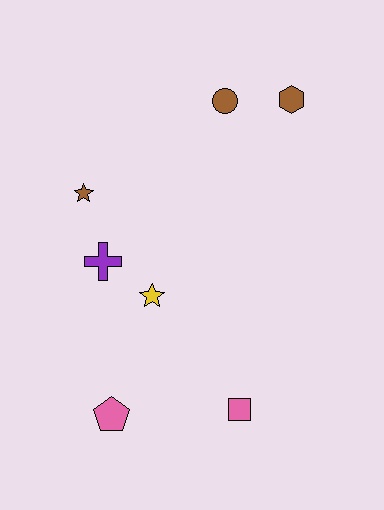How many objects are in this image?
There are 7 objects.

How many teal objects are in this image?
There are no teal objects.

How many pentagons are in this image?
There is 1 pentagon.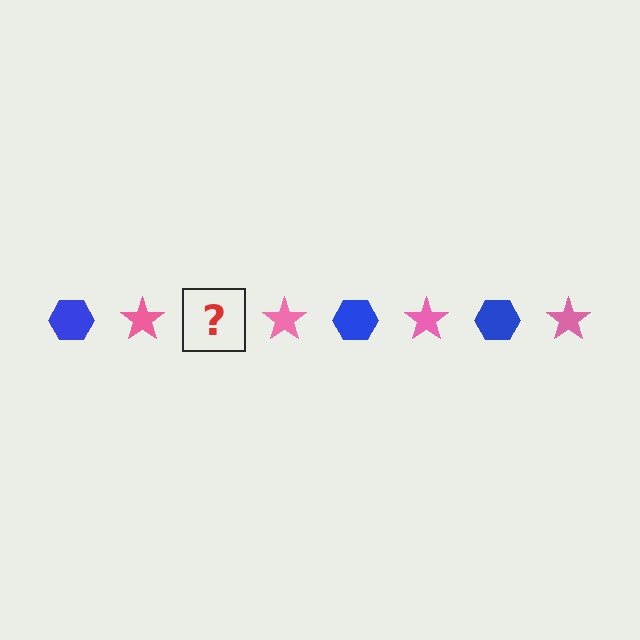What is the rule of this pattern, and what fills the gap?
The rule is that the pattern alternates between blue hexagon and pink star. The gap should be filled with a blue hexagon.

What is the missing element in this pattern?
The missing element is a blue hexagon.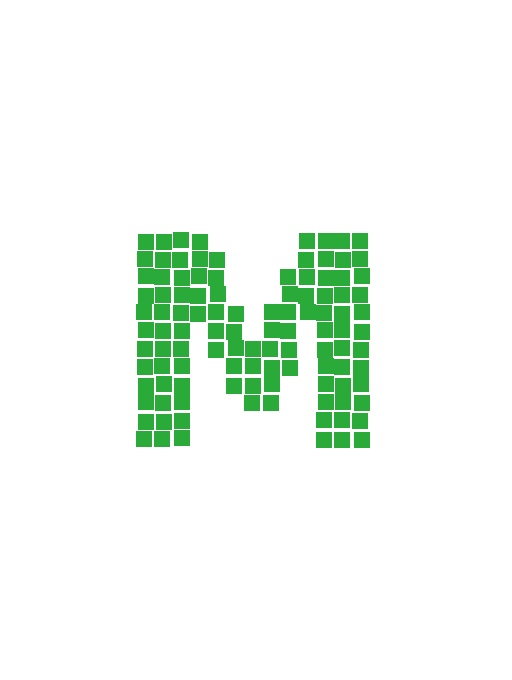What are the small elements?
The small elements are squares.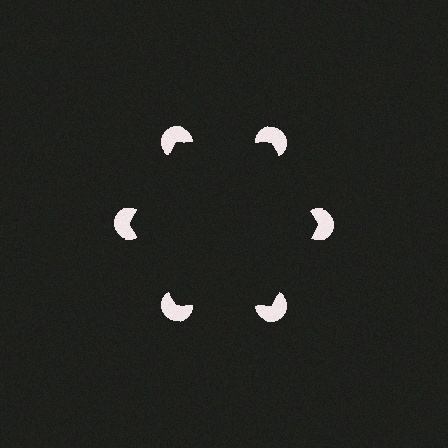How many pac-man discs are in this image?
There are 6 — one at each vertex of the illusory hexagon.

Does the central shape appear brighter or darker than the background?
It typically appears slightly darker than the background, even though no actual brightness change is drawn.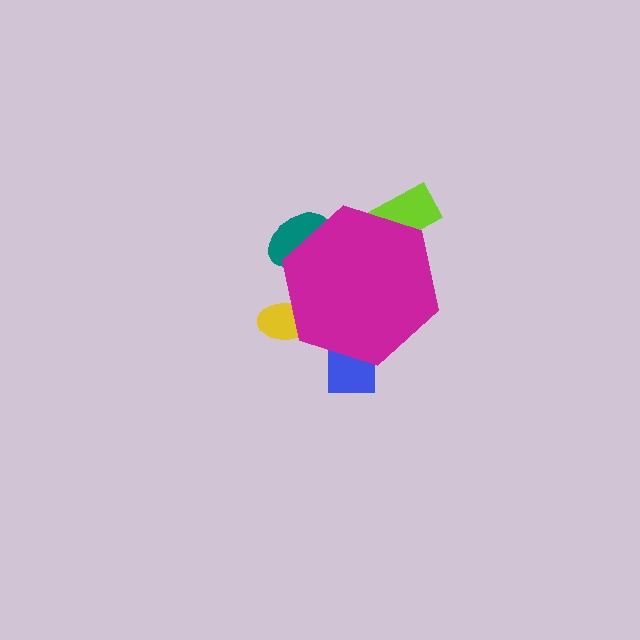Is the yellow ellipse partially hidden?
Yes, the yellow ellipse is partially hidden behind the magenta hexagon.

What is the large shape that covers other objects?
A magenta hexagon.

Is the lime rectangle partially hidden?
Yes, the lime rectangle is partially hidden behind the magenta hexagon.